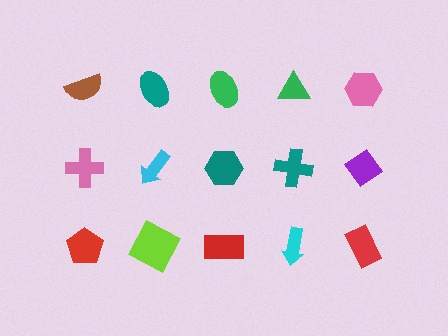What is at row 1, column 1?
A brown semicircle.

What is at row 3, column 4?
A cyan arrow.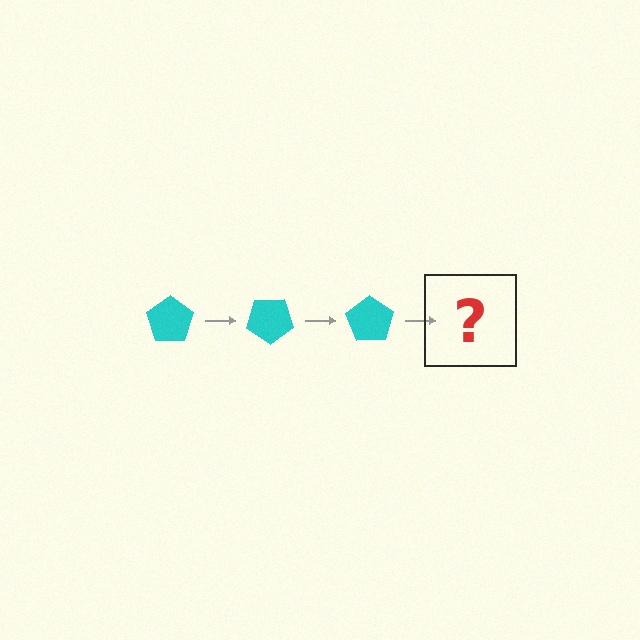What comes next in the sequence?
The next element should be a cyan pentagon rotated 105 degrees.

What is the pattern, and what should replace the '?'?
The pattern is that the pentagon rotates 35 degrees each step. The '?' should be a cyan pentagon rotated 105 degrees.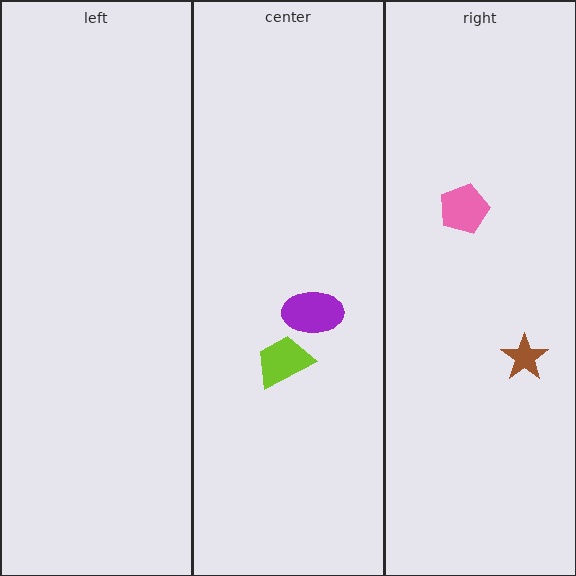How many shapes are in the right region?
2.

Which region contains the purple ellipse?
The center region.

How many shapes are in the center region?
2.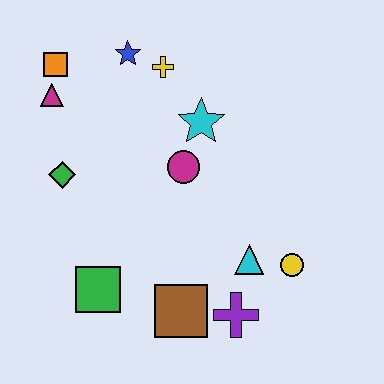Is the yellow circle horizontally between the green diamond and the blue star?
No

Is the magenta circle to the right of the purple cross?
No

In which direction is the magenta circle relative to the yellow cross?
The magenta circle is below the yellow cross.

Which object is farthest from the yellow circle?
The orange square is farthest from the yellow circle.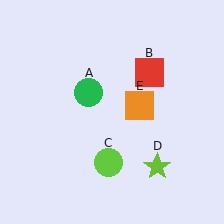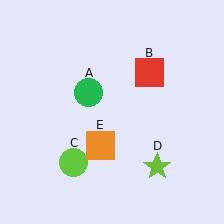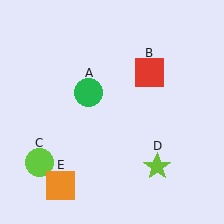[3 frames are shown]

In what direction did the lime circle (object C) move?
The lime circle (object C) moved left.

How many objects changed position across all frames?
2 objects changed position: lime circle (object C), orange square (object E).